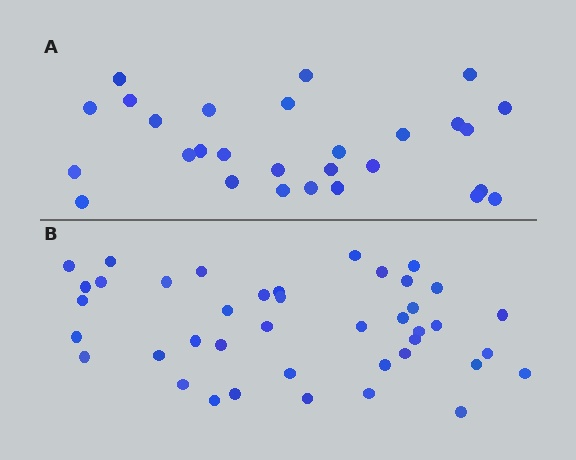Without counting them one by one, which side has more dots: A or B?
Region B (the bottom region) has more dots.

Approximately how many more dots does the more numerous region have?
Region B has approximately 15 more dots than region A.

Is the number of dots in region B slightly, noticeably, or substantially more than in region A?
Region B has substantially more. The ratio is roughly 1.5 to 1.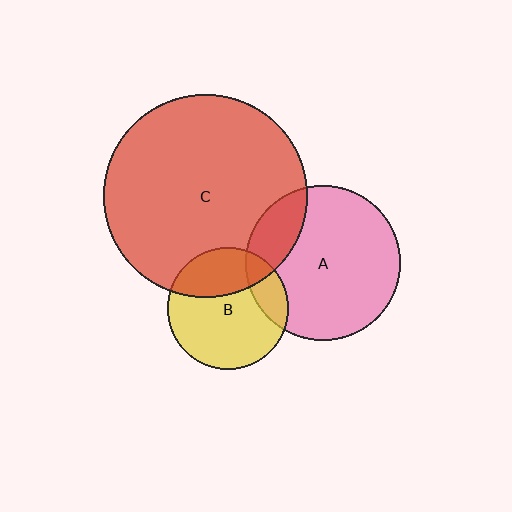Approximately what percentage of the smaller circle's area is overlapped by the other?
Approximately 20%.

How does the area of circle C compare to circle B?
Approximately 2.8 times.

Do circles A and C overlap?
Yes.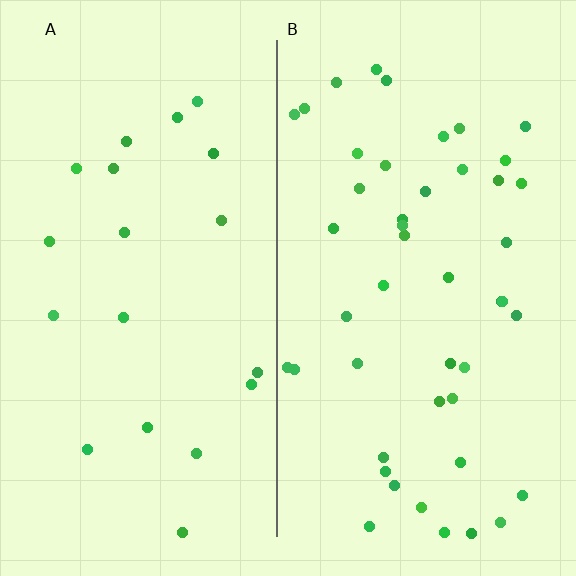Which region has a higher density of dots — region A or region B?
B (the right).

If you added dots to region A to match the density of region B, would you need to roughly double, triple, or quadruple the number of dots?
Approximately double.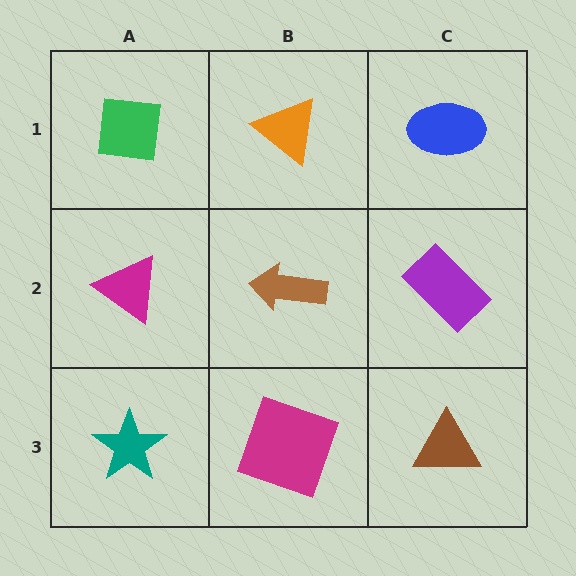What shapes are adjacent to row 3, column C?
A purple rectangle (row 2, column C), a magenta square (row 3, column B).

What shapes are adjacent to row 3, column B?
A brown arrow (row 2, column B), a teal star (row 3, column A), a brown triangle (row 3, column C).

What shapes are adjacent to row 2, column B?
An orange triangle (row 1, column B), a magenta square (row 3, column B), a magenta triangle (row 2, column A), a purple rectangle (row 2, column C).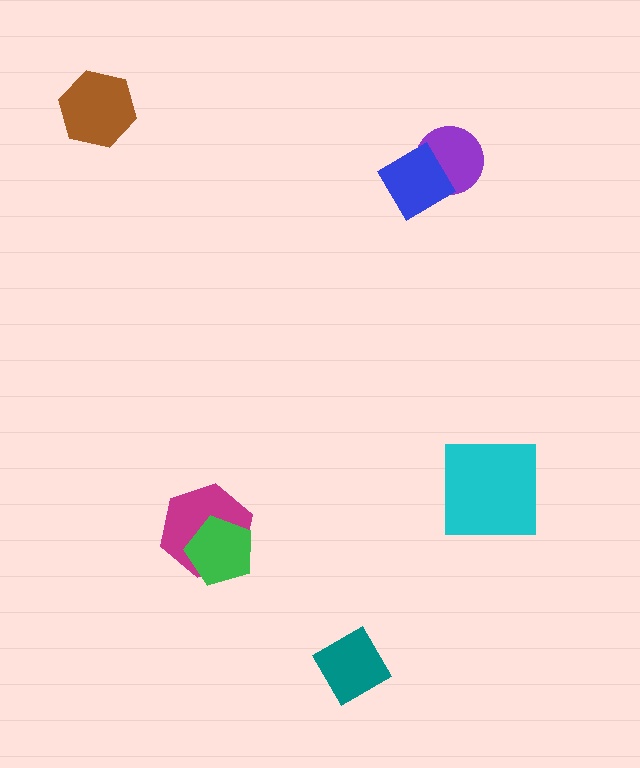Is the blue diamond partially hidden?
No, no other shape covers it.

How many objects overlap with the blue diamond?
1 object overlaps with the blue diamond.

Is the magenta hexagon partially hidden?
Yes, it is partially covered by another shape.